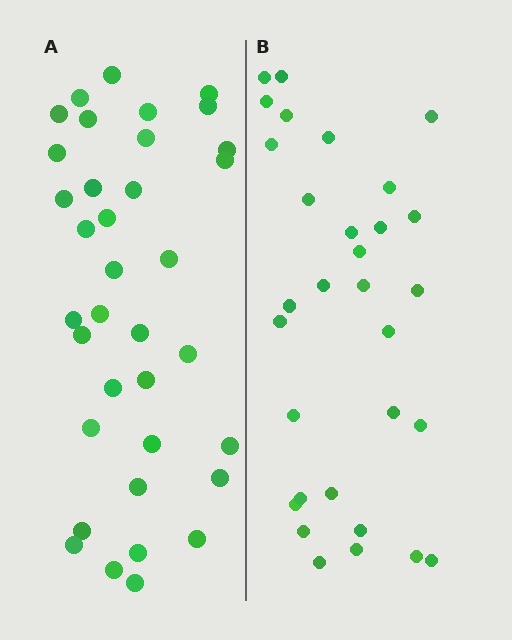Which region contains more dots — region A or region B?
Region A (the left region) has more dots.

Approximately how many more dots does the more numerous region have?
Region A has about 5 more dots than region B.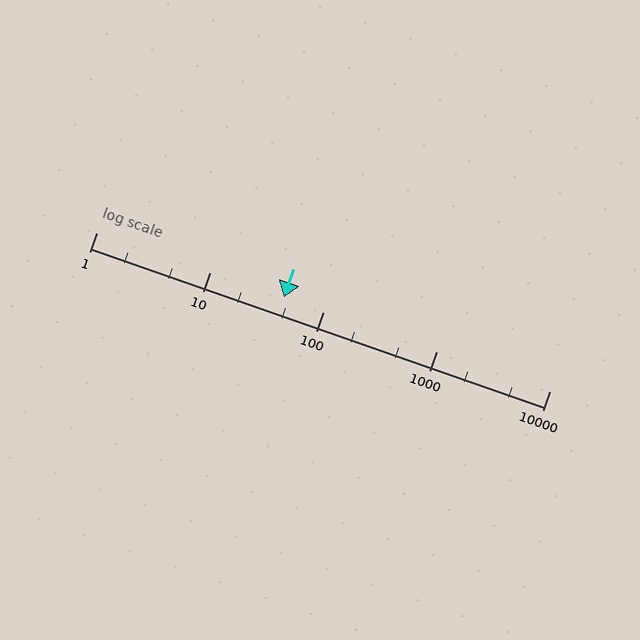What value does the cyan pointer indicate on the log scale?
The pointer indicates approximately 45.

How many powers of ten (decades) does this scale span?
The scale spans 4 decades, from 1 to 10000.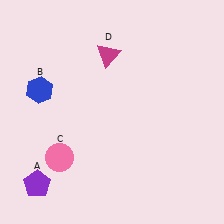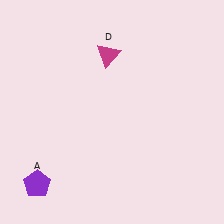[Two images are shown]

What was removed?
The pink circle (C), the blue hexagon (B) were removed in Image 2.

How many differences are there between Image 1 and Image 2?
There are 2 differences between the two images.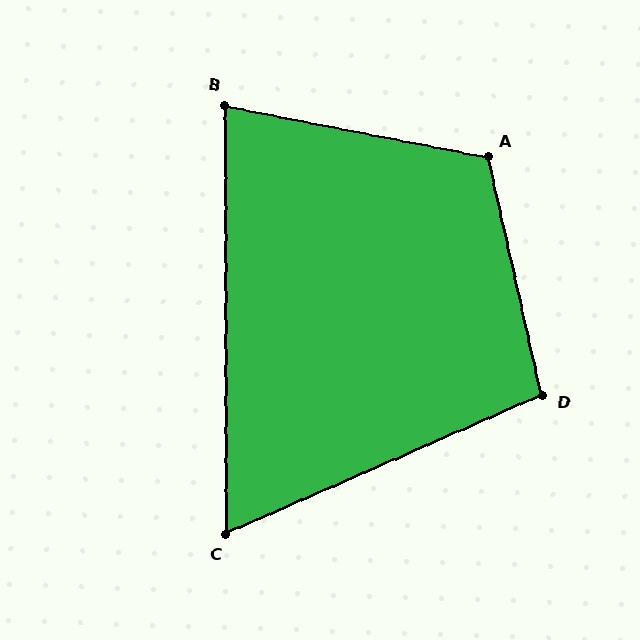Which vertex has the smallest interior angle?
C, at approximately 66 degrees.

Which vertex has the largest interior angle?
A, at approximately 114 degrees.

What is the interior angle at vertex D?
Approximately 101 degrees (obtuse).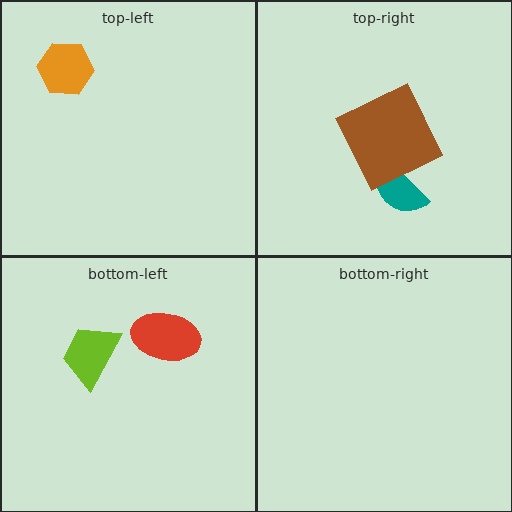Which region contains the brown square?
The top-right region.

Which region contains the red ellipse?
The bottom-left region.